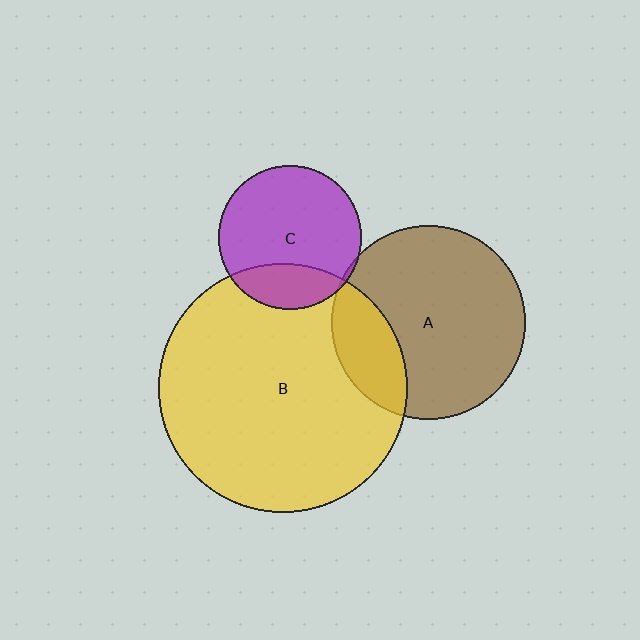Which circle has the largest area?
Circle B (yellow).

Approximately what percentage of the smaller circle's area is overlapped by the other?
Approximately 20%.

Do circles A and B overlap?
Yes.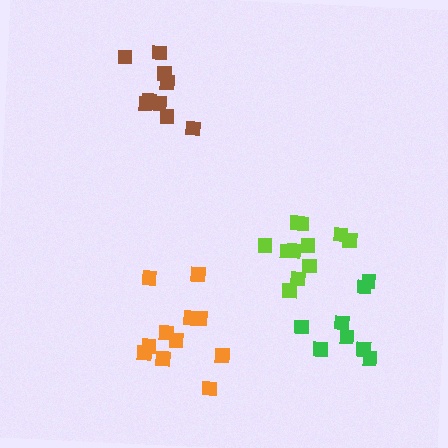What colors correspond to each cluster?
The clusters are colored: lime, orange, green, brown.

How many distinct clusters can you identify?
There are 4 distinct clusters.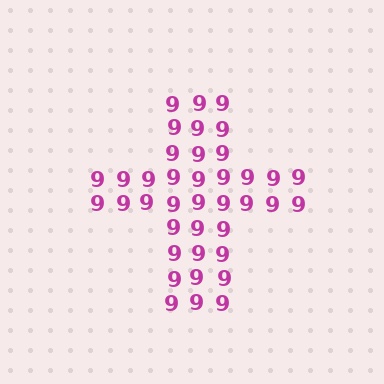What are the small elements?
The small elements are digit 9's.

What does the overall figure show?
The overall figure shows a cross.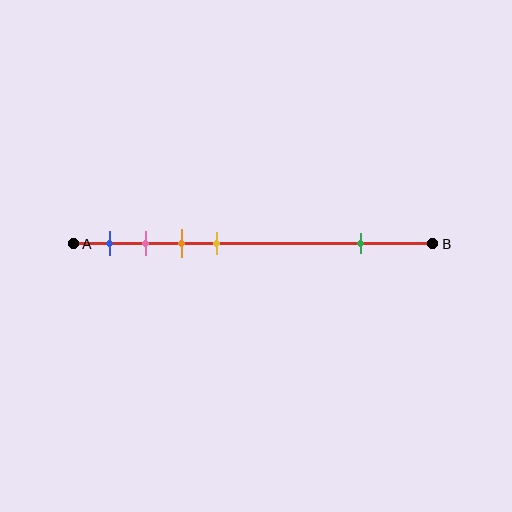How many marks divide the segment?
There are 5 marks dividing the segment.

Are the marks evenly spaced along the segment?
No, the marks are not evenly spaced.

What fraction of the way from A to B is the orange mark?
The orange mark is approximately 30% (0.3) of the way from A to B.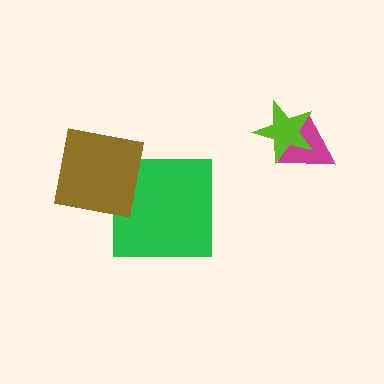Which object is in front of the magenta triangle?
The lime star is in front of the magenta triangle.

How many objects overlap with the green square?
1 object overlaps with the green square.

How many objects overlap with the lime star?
1 object overlaps with the lime star.